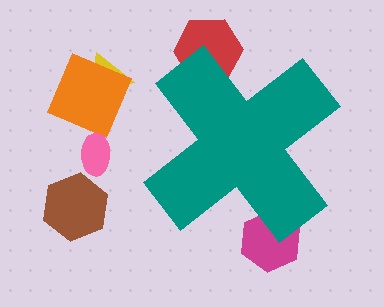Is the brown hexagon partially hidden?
No, the brown hexagon is fully visible.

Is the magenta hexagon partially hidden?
Yes, the magenta hexagon is partially hidden behind the teal cross.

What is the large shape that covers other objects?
A teal cross.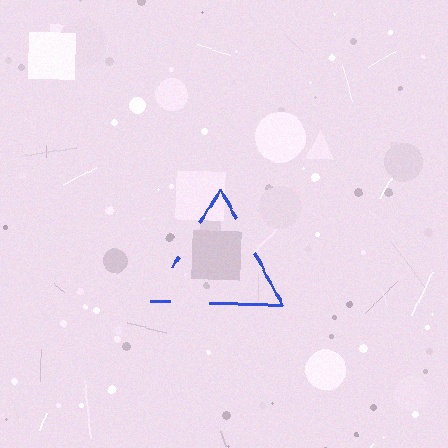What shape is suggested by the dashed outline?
The dashed outline suggests a triangle.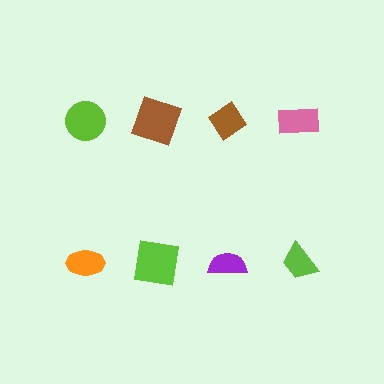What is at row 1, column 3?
A brown diamond.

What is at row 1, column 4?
A pink rectangle.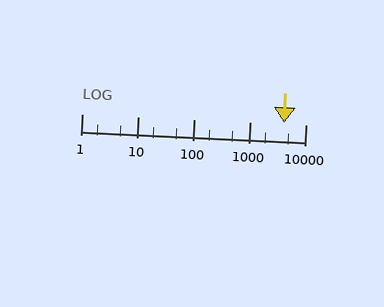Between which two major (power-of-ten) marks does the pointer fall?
The pointer is between 1000 and 10000.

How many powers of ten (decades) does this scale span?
The scale spans 4 decades, from 1 to 10000.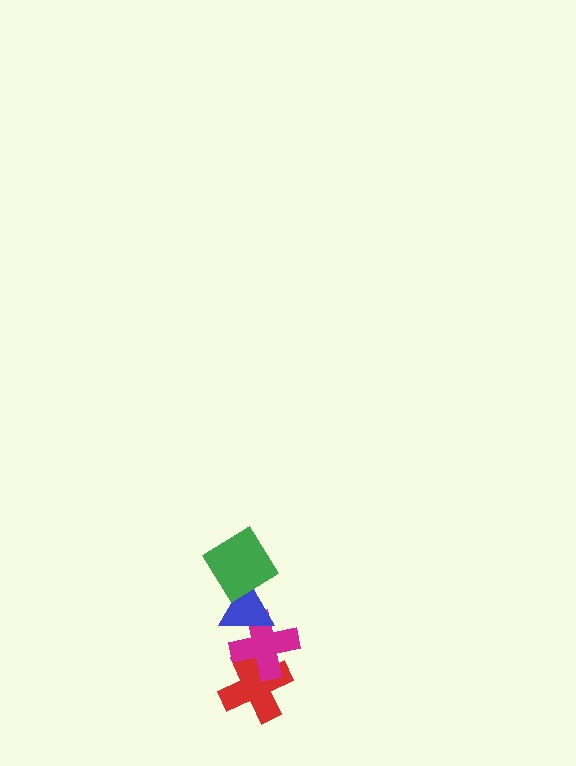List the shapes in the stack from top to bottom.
From top to bottom: the green diamond, the blue triangle, the magenta cross, the red cross.